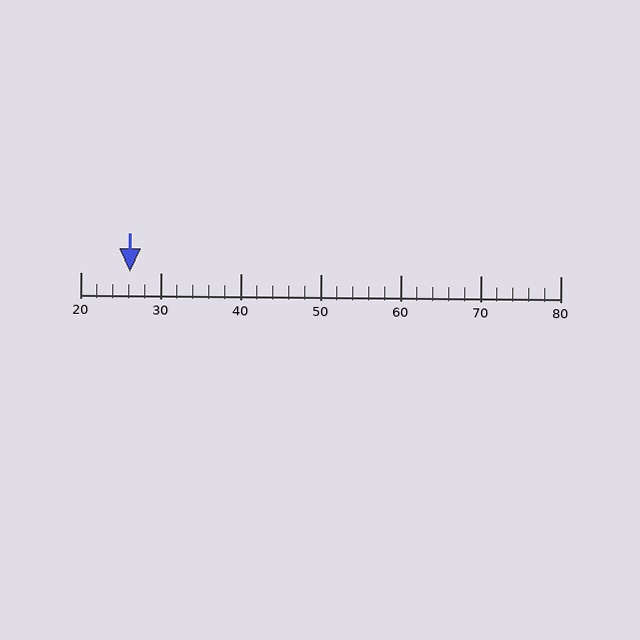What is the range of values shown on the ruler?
The ruler shows values from 20 to 80.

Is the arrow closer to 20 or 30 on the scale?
The arrow is closer to 30.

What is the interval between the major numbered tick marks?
The major tick marks are spaced 10 units apart.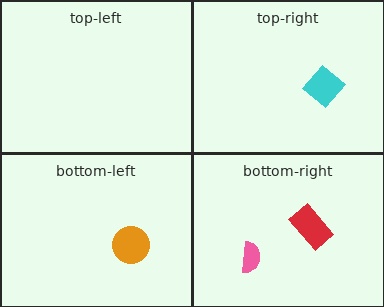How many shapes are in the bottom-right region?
2.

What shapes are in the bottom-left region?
The orange circle.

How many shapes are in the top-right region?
1.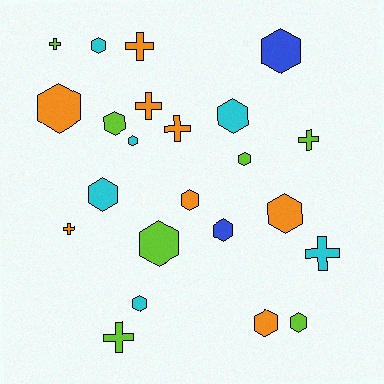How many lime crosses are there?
There are 3 lime crosses.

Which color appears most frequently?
Orange, with 8 objects.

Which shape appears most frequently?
Hexagon, with 15 objects.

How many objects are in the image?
There are 23 objects.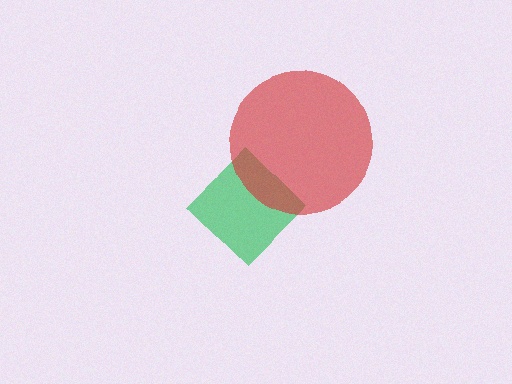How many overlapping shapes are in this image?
There are 2 overlapping shapes in the image.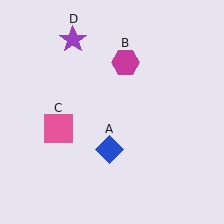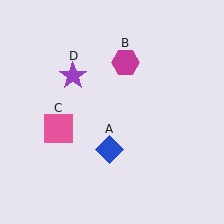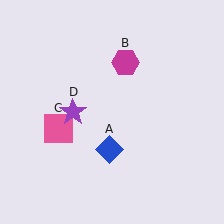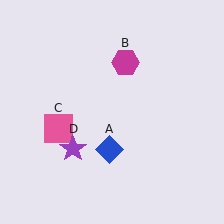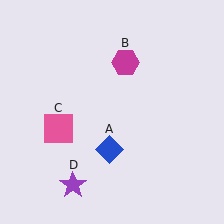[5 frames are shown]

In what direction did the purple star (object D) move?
The purple star (object D) moved down.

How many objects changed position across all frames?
1 object changed position: purple star (object D).